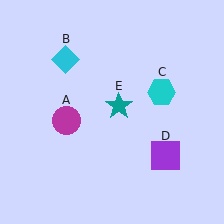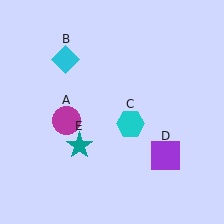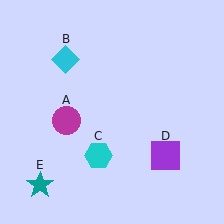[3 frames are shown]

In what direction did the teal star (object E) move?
The teal star (object E) moved down and to the left.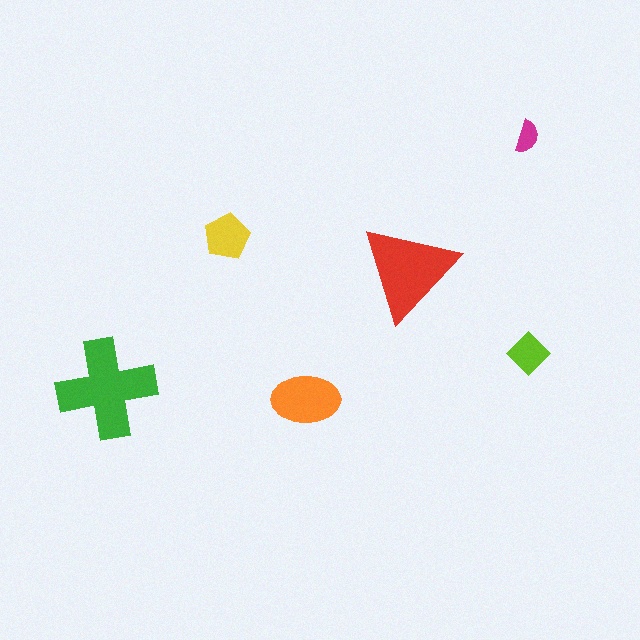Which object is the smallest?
The magenta semicircle.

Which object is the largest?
The green cross.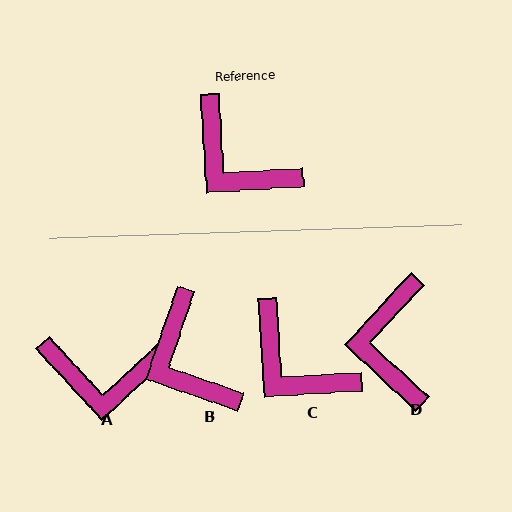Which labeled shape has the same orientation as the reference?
C.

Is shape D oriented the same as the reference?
No, it is off by about 46 degrees.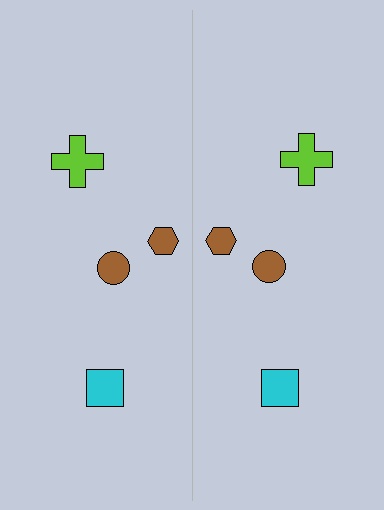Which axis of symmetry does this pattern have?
The pattern has a vertical axis of symmetry running through the center of the image.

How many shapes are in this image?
There are 8 shapes in this image.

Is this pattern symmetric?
Yes, this pattern has bilateral (reflection) symmetry.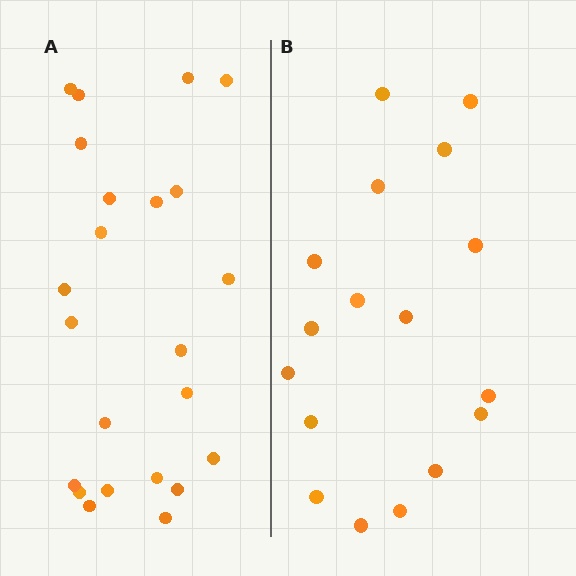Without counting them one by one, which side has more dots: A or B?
Region A (the left region) has more dots.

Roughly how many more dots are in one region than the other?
Region A has about 6 more dots than region B.